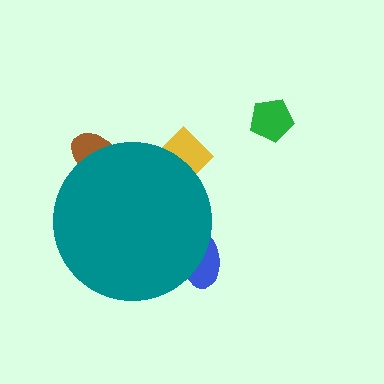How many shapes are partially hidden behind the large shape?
3 shapes are partially hidden.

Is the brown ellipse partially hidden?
Yes, the brown ellipse is partially hidden behind the teal circle.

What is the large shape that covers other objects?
A teal circle.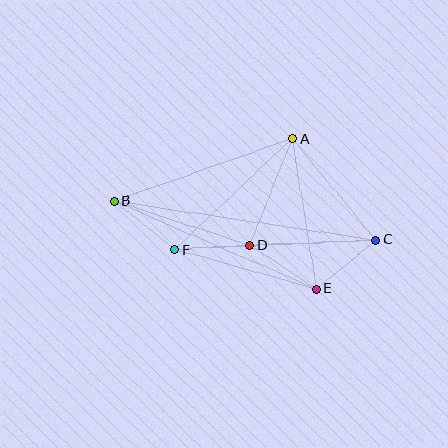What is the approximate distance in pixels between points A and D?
The distance between A and D is approximately 115 pixels.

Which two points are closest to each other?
Points D and F are closest to each other.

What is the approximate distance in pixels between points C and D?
The distance between C and D is approximately 126 pixels.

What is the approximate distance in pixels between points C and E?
The distance between C and E is approximately 77 pixels.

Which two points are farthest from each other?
Points B and C are farthest from each other.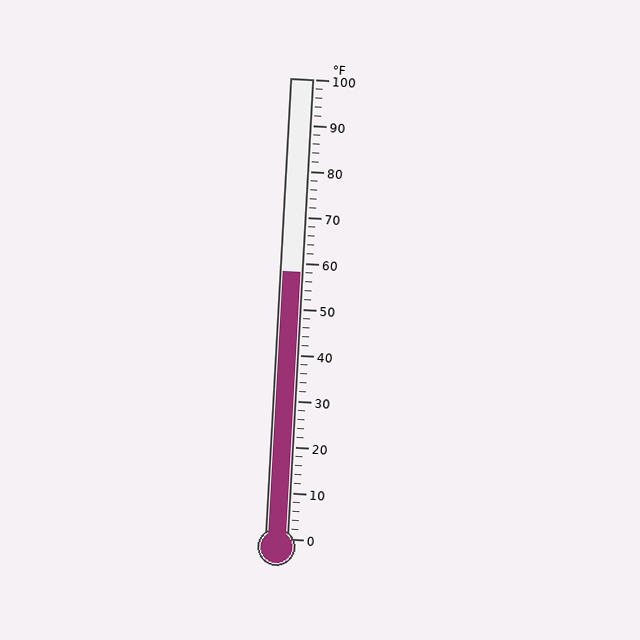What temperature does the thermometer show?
The thermometer shows approximately 58°F.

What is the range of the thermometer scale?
The thermometer scale ranges from 0°F to 100°F.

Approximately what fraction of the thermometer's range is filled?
The thermometer is filled to approximately 60% of its range.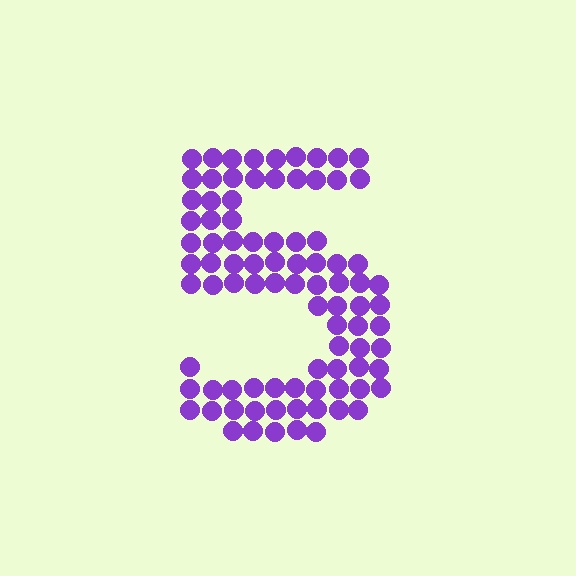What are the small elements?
The small elements are circles.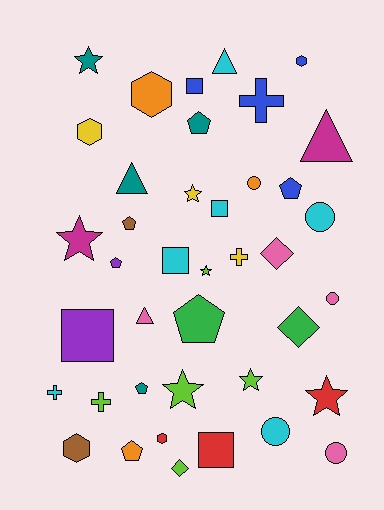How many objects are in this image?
There are 40 objects.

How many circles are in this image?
There are 5 circles.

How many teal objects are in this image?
There are 4 teal objects.